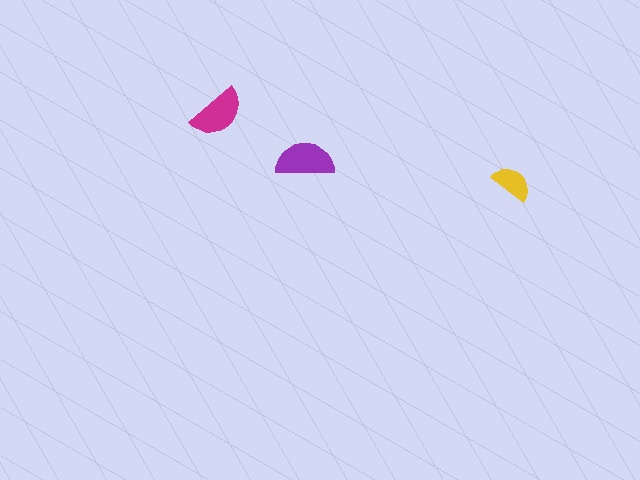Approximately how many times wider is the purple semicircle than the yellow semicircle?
About 1.5 times wider.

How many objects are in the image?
There are 3 objects in the image.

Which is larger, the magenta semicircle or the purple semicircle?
The purple one.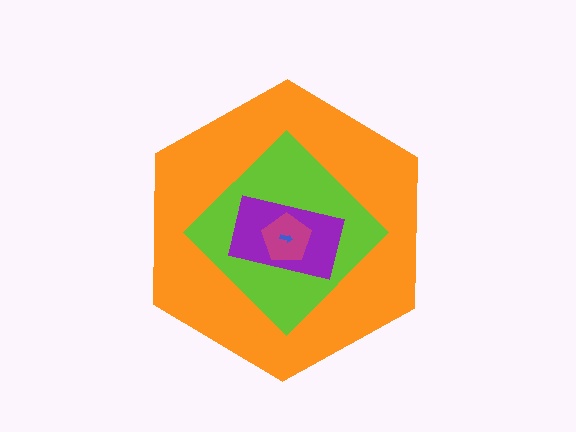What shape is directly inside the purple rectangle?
The magenta pentagon.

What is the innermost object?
The blue arrow.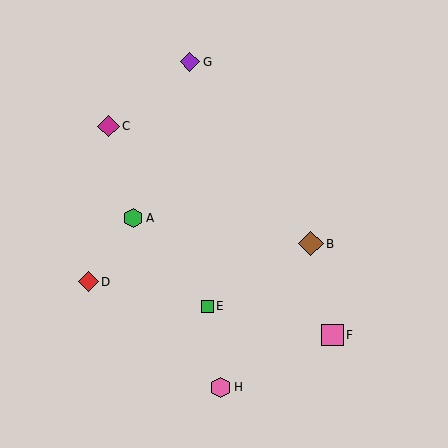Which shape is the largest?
The brown diamond (labeled B) is the largest.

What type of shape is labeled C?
Shape C is a magenta diamond.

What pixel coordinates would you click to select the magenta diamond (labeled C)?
Click at (108, 126) to select the magenta diamond C.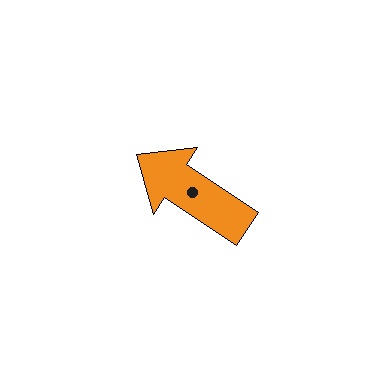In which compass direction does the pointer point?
Northwest.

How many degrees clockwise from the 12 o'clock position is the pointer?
Approximately 304 degrees.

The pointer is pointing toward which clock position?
Roughly 10 o'clock.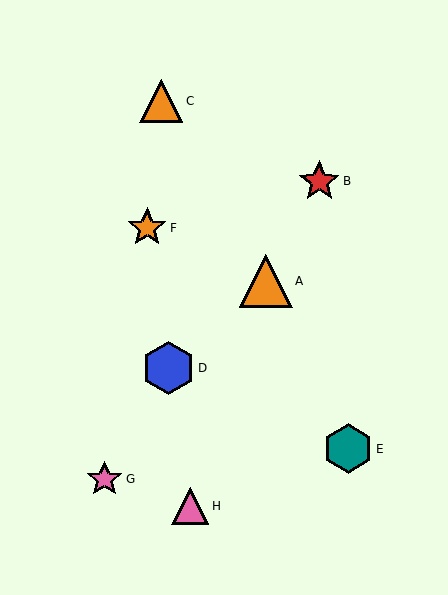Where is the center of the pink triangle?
The center of the pink triangle is at (190, 506).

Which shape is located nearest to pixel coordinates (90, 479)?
The pink star (labeled G) at (105, 479) is nearest to that location.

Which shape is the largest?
The blue hexagon (labeled D) is the largest.